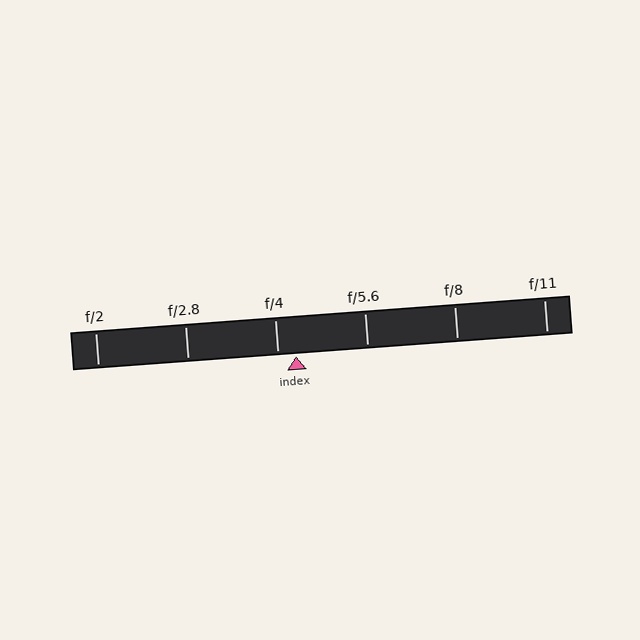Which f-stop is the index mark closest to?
The index mark is closest to f/4.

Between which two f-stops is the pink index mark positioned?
The index mark is between f/4 and f/5.6.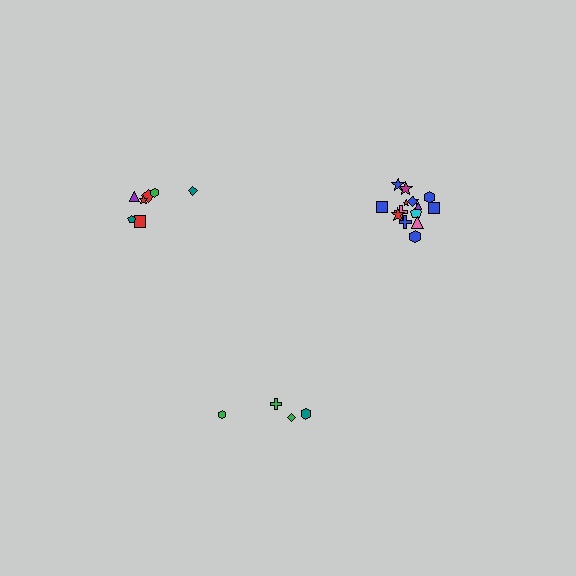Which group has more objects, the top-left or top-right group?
The top-right group.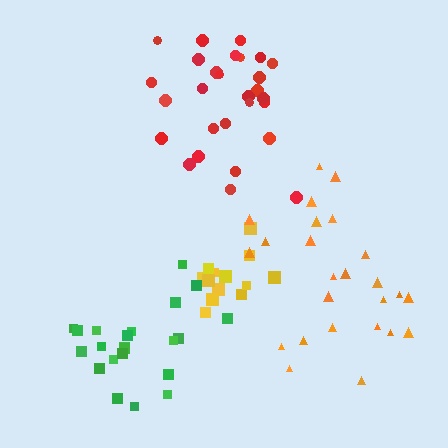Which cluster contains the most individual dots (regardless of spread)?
Red (28).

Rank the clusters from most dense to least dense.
yellow, green, red, orange.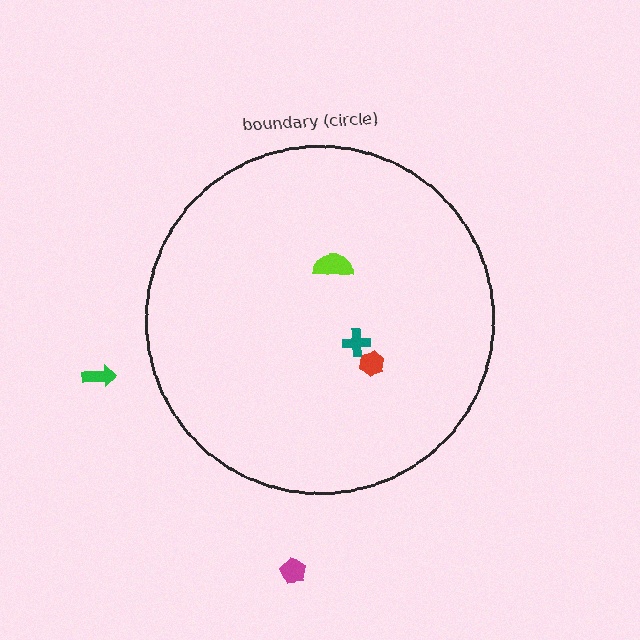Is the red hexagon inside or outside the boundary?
Inside.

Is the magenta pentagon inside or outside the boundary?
Outside.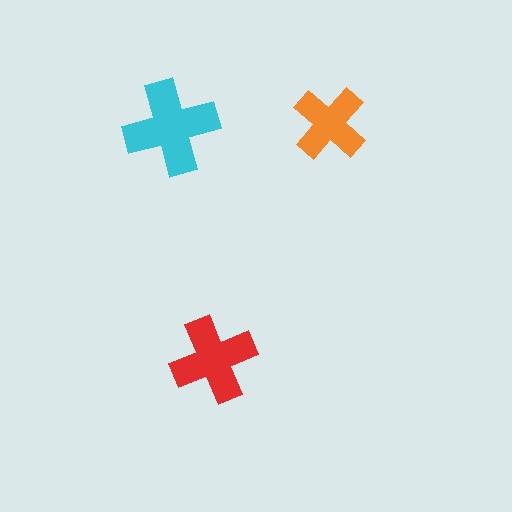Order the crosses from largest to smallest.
the cyan one, the red one, the orange one.